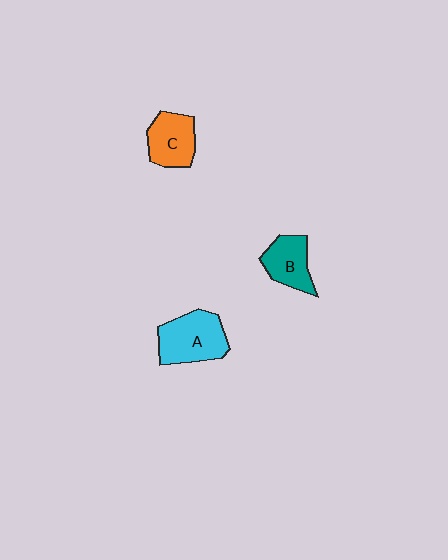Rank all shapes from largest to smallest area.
From largest to smallest: A (cyan), C (orange), B (teal).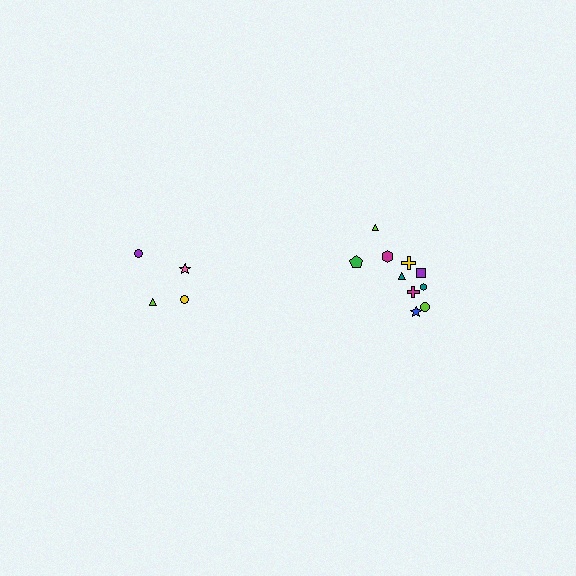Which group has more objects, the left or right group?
The right group.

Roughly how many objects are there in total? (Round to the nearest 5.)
Roughly 15 objects in total.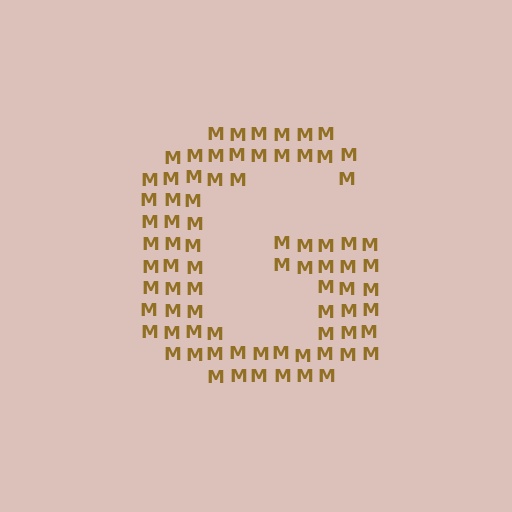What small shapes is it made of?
It is made of small letter M's.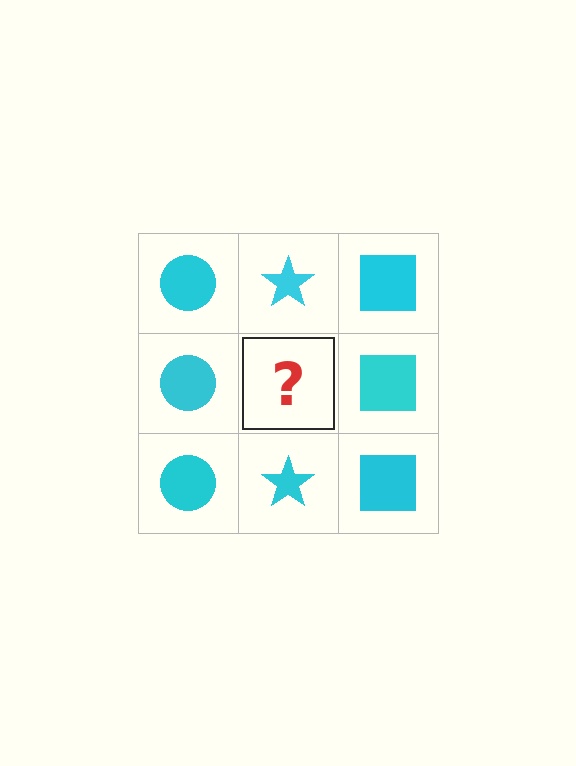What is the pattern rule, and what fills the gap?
The rule is that each column has a consistent shape. The gap should be filled with a cyan star.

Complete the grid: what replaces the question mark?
The question mark should be replaced with a cyan star.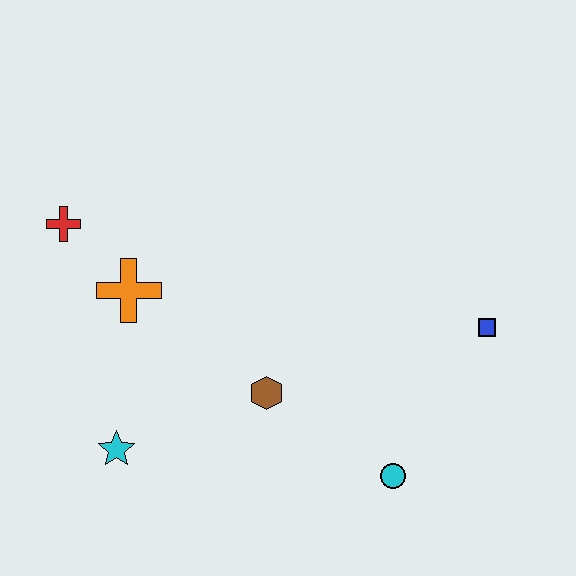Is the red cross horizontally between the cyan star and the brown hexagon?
No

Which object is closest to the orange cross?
The red cross is closest to the orange cross.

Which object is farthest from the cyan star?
The blue square is farthest from the cyan star.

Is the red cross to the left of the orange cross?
Yes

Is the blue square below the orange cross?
Yes